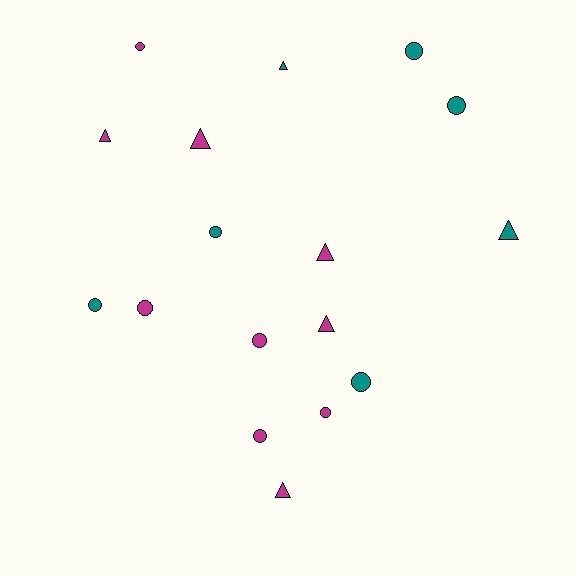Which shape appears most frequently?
Circle, with 10 objects.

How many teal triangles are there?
There are 2 teal triangles.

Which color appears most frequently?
Magenta, with 10 objects.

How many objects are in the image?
There are 17 objects.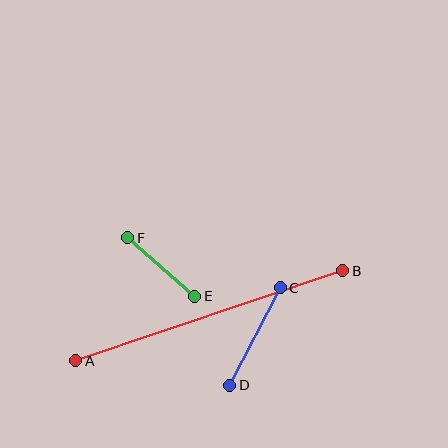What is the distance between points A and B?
The distance is approximately 282 pixels.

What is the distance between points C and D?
The distance is approximately 110 pixels.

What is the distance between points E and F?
The distance is approximately 89 pixels.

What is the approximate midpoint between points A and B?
The midpoint is at approximately (209, 316) pixels.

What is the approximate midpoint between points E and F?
The midpoint is at approximately (161, 267) pixels.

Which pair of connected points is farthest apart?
Points A and B are farthest apart.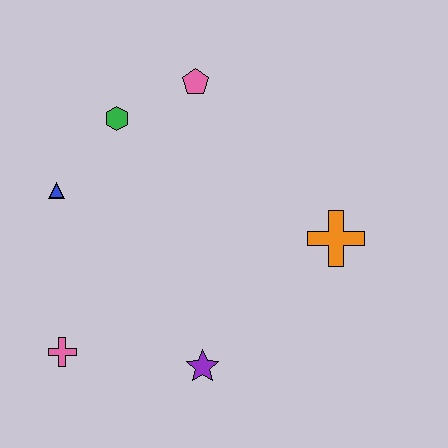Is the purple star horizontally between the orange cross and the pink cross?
Yes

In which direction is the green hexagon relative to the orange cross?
The green hexagon is to the left of the orange cross.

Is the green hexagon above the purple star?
Yes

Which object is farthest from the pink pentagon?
The pink cross is farthest from the pink pentagon.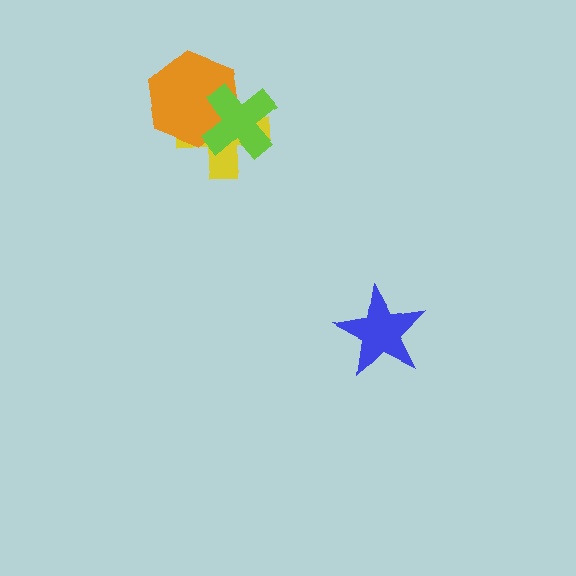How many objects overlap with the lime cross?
2 objects overlap with the lime cross.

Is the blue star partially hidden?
No, no other shape covers it.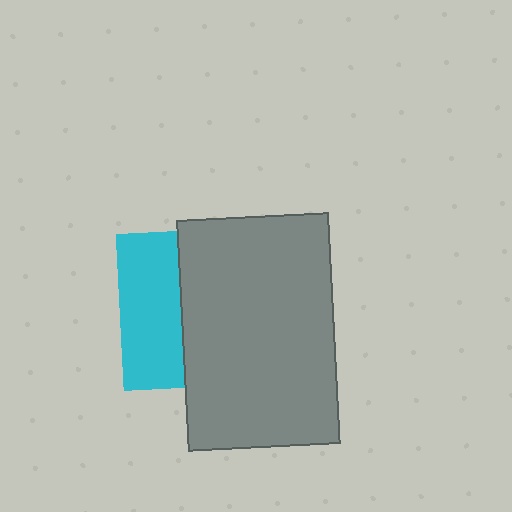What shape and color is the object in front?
The object in front is a gray rectangle.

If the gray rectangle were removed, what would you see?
You would see the complete cyan square.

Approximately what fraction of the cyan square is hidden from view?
Roughly 62% of the cyan square is hidden behind the gray rectangle.